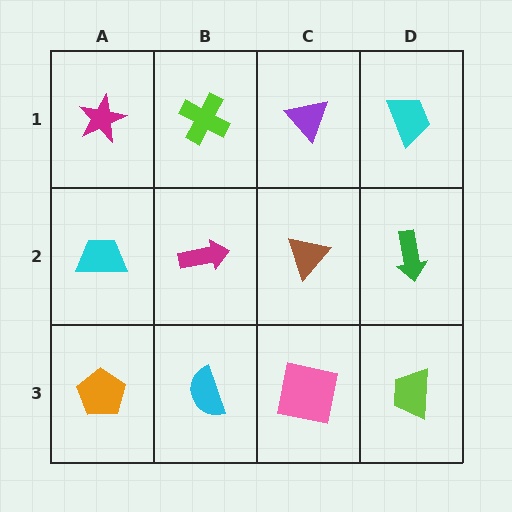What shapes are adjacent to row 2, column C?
A purple triangle (row 1, column C), a pink square (row 3, column C), a magenta arrow (row 2, column B), a green arrow (row 2, column D).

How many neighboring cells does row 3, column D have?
2.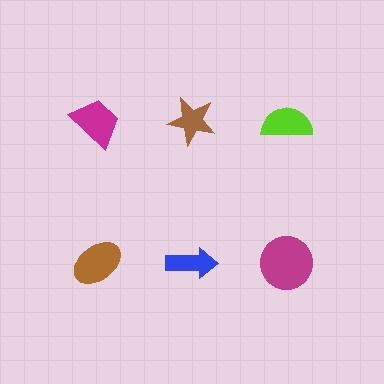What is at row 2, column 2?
A blue arrow.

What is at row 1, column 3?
A lime semicircle.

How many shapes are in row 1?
3 shapes.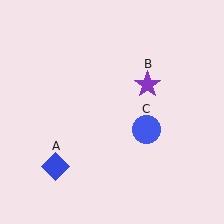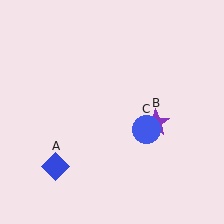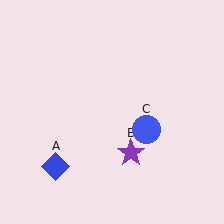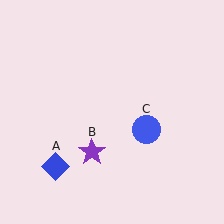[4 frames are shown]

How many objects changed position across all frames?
1 object changed position: purple star (object B).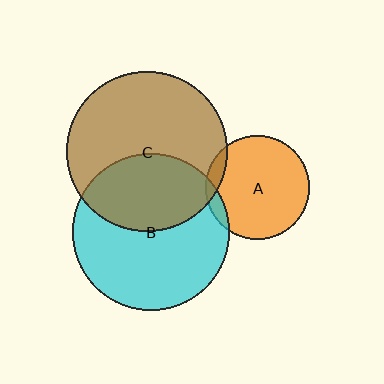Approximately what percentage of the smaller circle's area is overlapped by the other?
Approximately 5%.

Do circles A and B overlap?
Yes.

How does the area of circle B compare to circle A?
Approximately 2.3 times.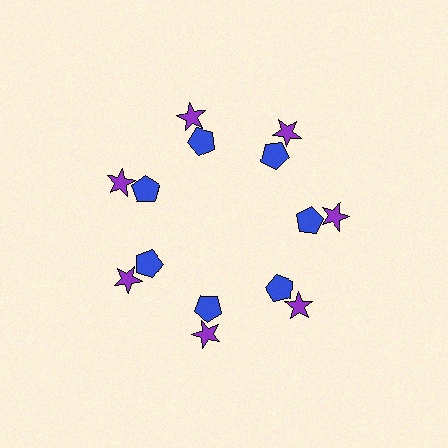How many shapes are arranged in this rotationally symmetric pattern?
There are 14 shapes, arranged in 7 groups of 2.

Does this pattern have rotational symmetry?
Yes, this pattern has 7-fold rotational symmetry. It looks the same after rotating 51 degrees around the center.